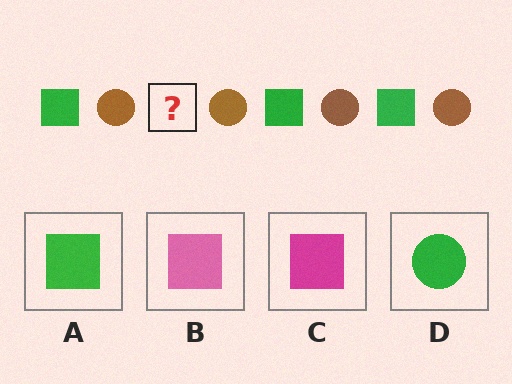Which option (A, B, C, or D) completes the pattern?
A.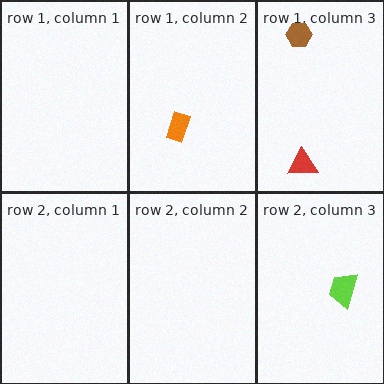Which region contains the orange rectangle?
The row 1, column 2 region.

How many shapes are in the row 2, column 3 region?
1.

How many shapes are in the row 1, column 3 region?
2.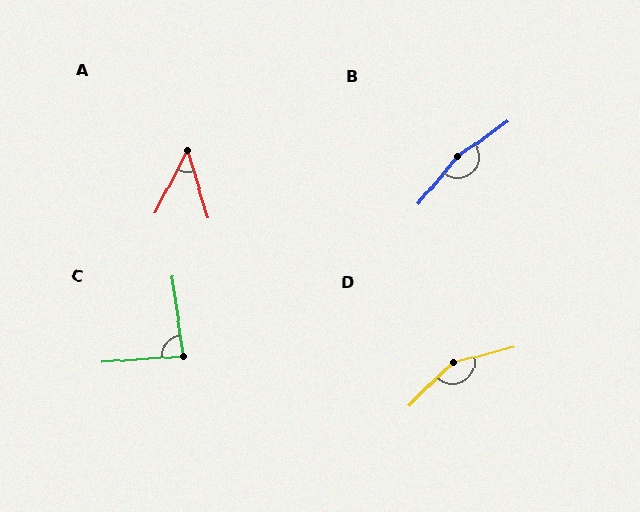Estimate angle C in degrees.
Approximately 86 degrees.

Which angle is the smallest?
A, at approximately 44 degrees.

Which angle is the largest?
B, at approximately 165 degrees.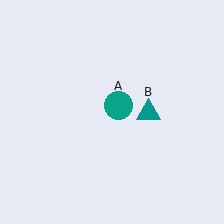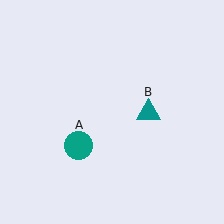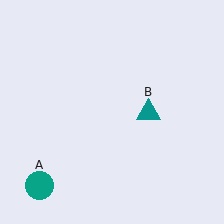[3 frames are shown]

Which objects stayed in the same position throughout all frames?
Teal triangle (object B) remained stationary.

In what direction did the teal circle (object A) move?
The teal circle (object A) moved down and to the left.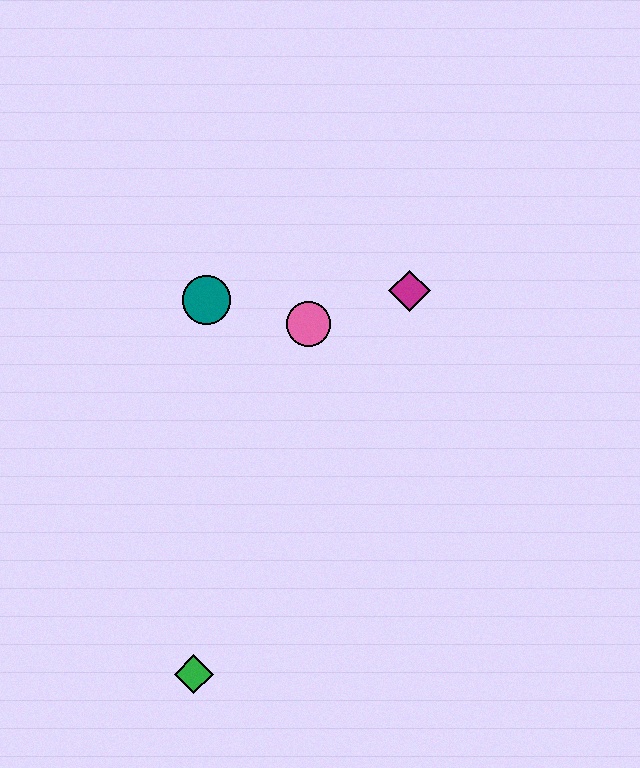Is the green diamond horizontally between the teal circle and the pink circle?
No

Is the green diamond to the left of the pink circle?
Yes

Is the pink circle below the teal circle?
Yes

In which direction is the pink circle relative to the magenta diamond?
The pink circle is to the left of the magenta diamond.